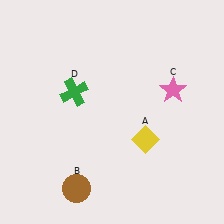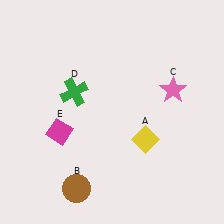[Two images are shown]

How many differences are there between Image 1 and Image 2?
There is 1 difference between the two images.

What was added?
A magenta diamond (E) was added in Image 2.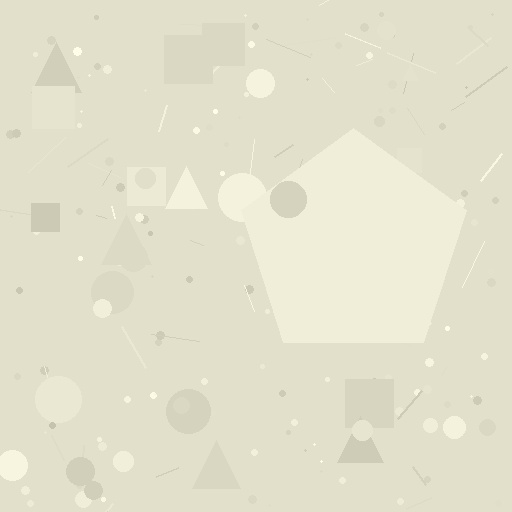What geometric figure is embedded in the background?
A pentagon is embedded in the background.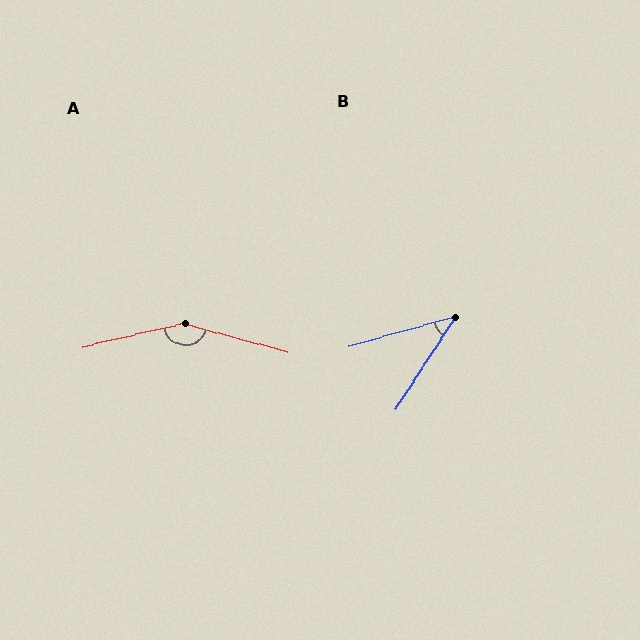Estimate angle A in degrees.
Approximately 151 degrees.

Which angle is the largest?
A, at approximately 151 degrees.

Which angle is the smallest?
B, at approximately 41 degrees.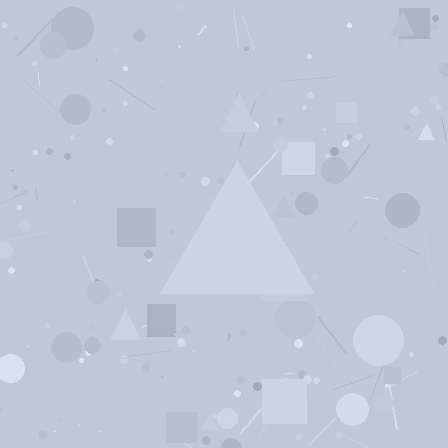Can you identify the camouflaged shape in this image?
The camouflaged shape is a triangle.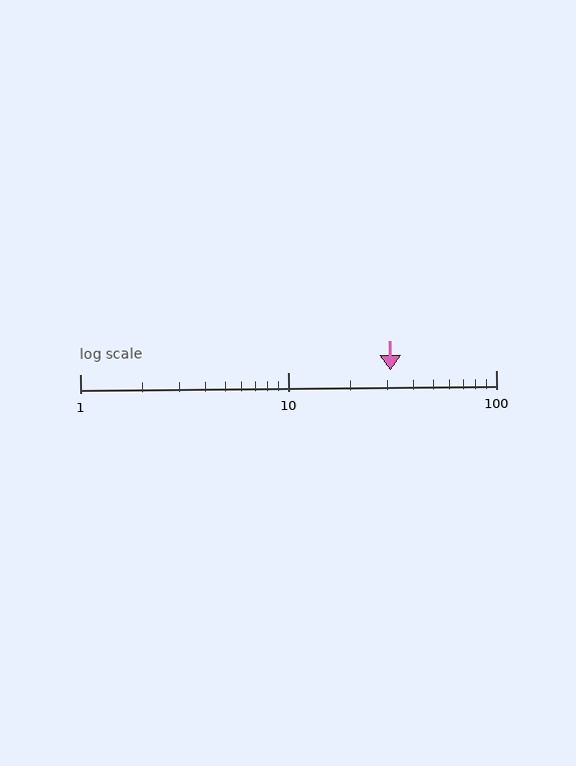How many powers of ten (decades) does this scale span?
The scale spans 2 decades, from 1 to 100.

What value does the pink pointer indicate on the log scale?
The pointer indicates approximately 31.